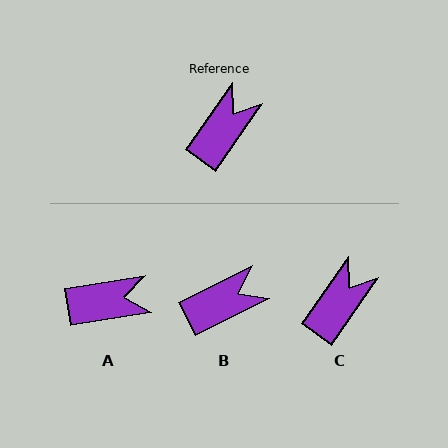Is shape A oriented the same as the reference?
No, it is off by about 46 degrees.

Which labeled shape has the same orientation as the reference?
C.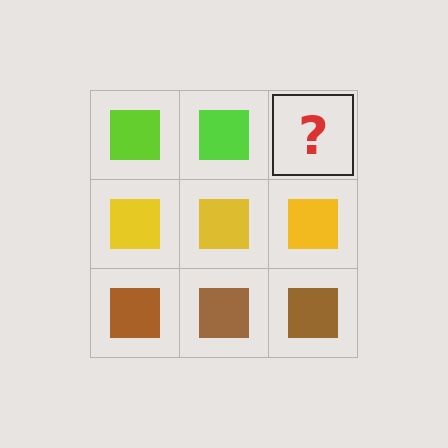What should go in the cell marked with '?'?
The missing cell should contain a lime square.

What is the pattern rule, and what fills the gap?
The rule is that each row has a consistent color. The gap should be filled with a lime square.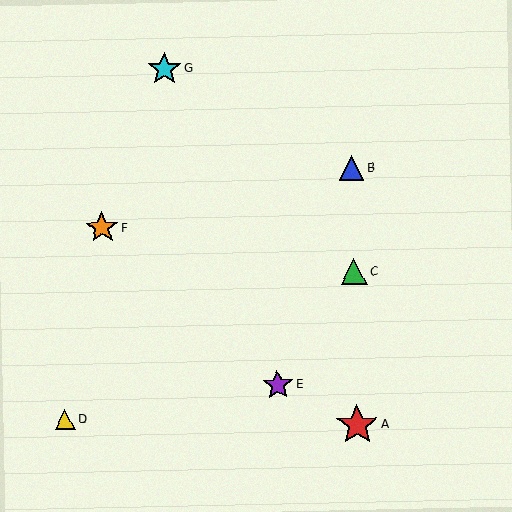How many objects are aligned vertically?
3 objects (A, B, C) are aligned vertically.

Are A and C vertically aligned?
Yes, both are at x≈357.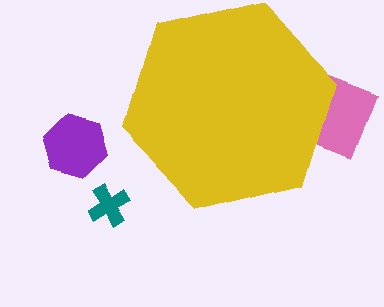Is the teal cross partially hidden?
No, the teal cross is fully visible.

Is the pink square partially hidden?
Yes, the pink square is partially hidden behind the yellow hexagon.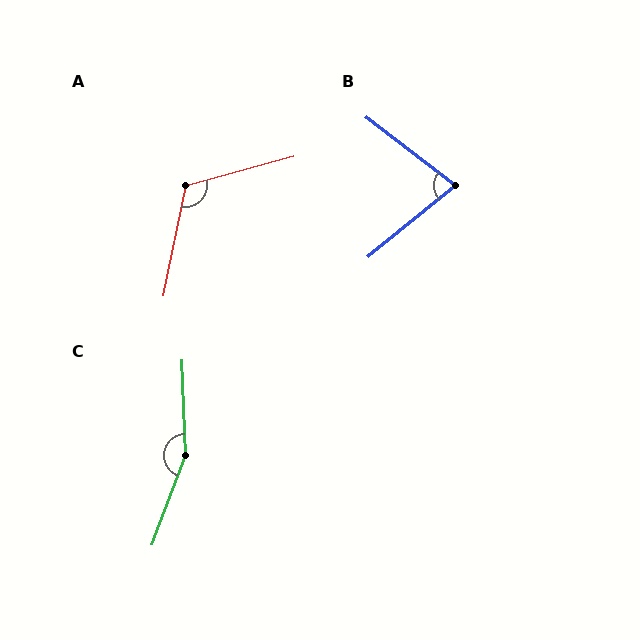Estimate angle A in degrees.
Approximately 116 degrees.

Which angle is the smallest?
B, at approximately 77 degrees.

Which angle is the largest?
C, at approximately 157 degrees.